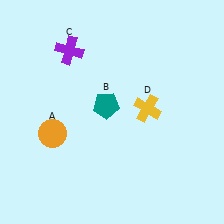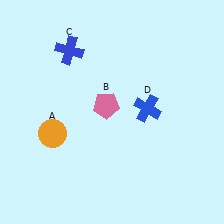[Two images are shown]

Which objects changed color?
B changed from teal to pink. C changed from purple to blue. D changed from yellow to blue.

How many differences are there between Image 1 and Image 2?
There are 3 differences between the two images.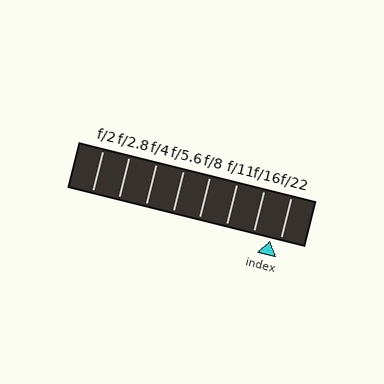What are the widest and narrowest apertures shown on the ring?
The widest aperture shown is f/2 and the narrowest is f/22.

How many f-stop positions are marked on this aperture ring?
There are 8 f-stop positions marked.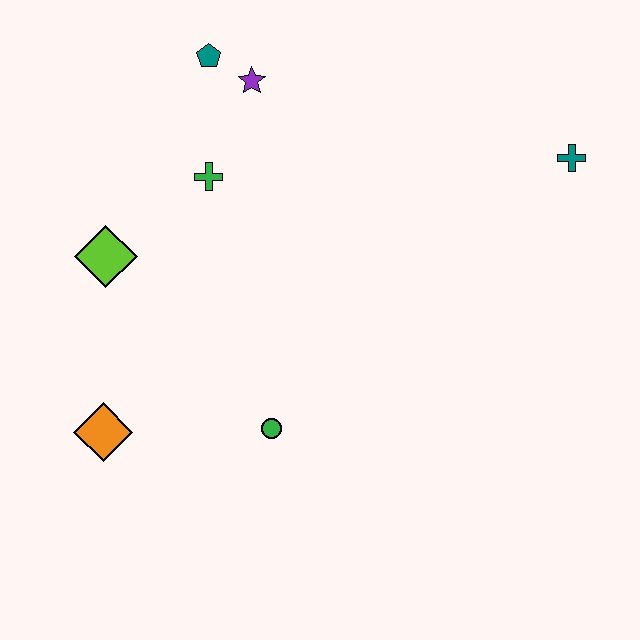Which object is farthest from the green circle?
The teal cross is farthest from the green circle.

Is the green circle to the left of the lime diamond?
No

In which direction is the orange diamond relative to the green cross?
The orange diamond is below the green cross.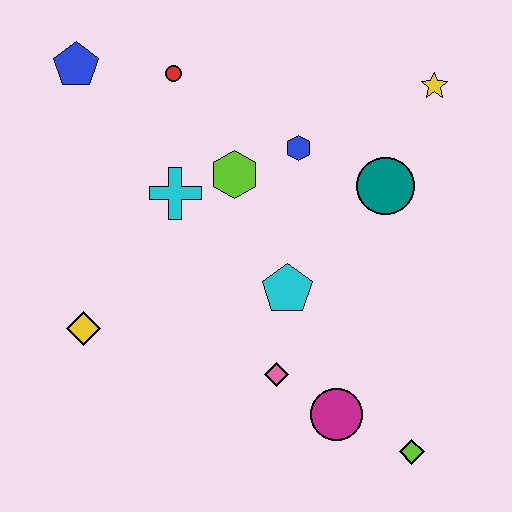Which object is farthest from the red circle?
The lime diamond is farthest from the red circle.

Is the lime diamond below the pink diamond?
Yes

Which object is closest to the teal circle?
The blue hexagon is closest to the teal circle.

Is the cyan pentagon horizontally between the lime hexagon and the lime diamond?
Yes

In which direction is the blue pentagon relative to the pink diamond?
The blue pentagon is above the pink diamond.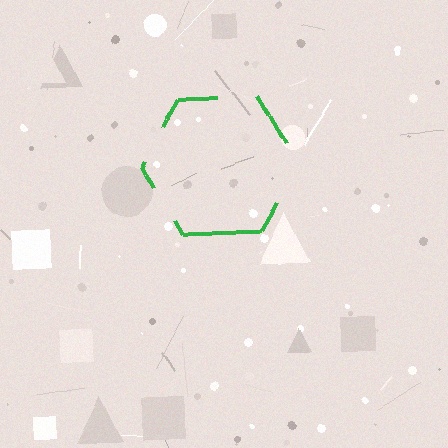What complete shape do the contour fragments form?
The contour fragments form a hexagon.